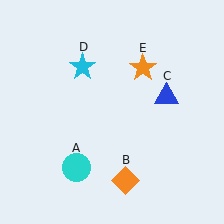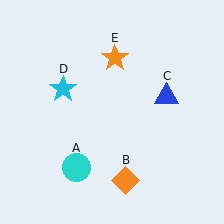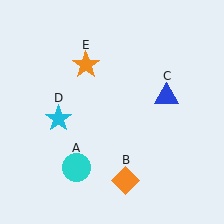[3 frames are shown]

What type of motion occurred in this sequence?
The cyan star (object D), orange star (object E) rotated counterclockwise around the center of the scene.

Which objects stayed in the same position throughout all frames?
Cyan circle (object A) and orange diamond (object B) and blue triangle (object C) remained stationary.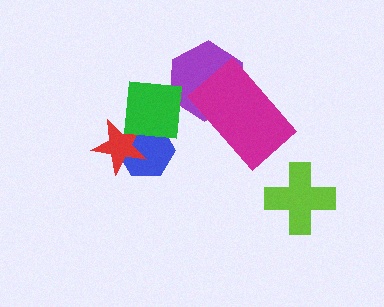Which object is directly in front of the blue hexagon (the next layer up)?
The red star is directly in front of the blue hexagon.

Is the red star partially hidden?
Yes, it is partially covered by another shape.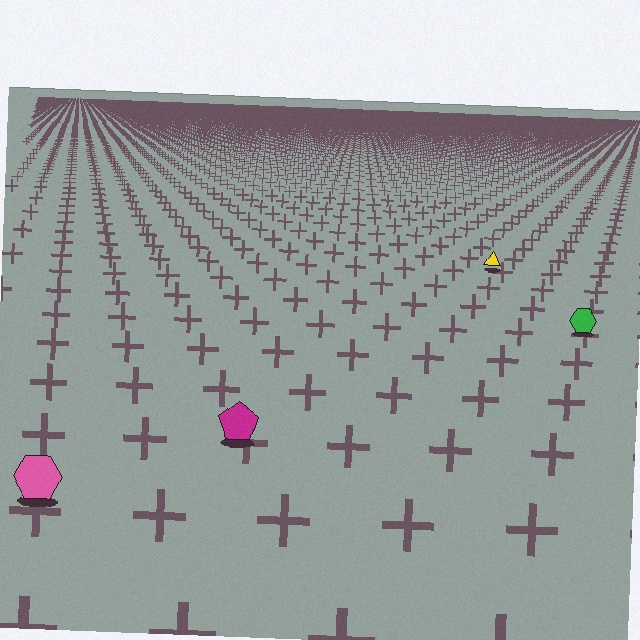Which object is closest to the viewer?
The pink hexagon is closest. The texture marks near it are larger and more spread out.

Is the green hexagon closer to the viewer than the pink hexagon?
No. The pink hexagon is closer — you can tell from the texture gradient: the ground texture is coarser near it.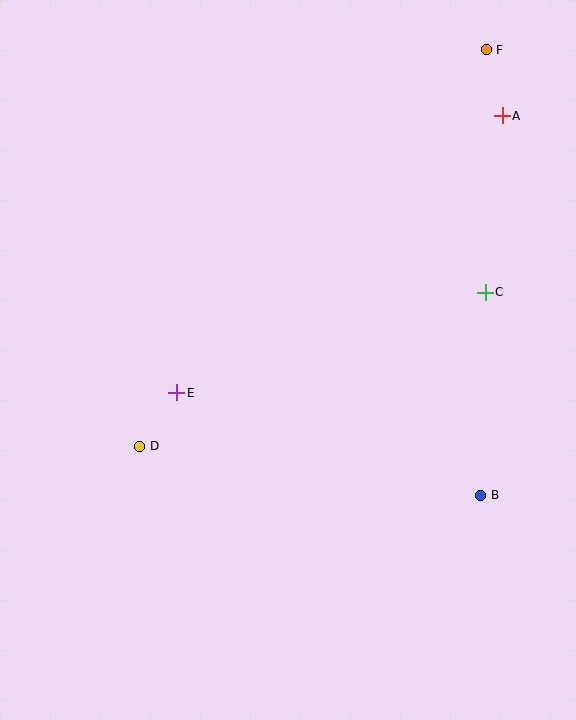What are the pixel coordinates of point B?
Point B is at (481, 495).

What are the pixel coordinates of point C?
Point C is at (485, 292).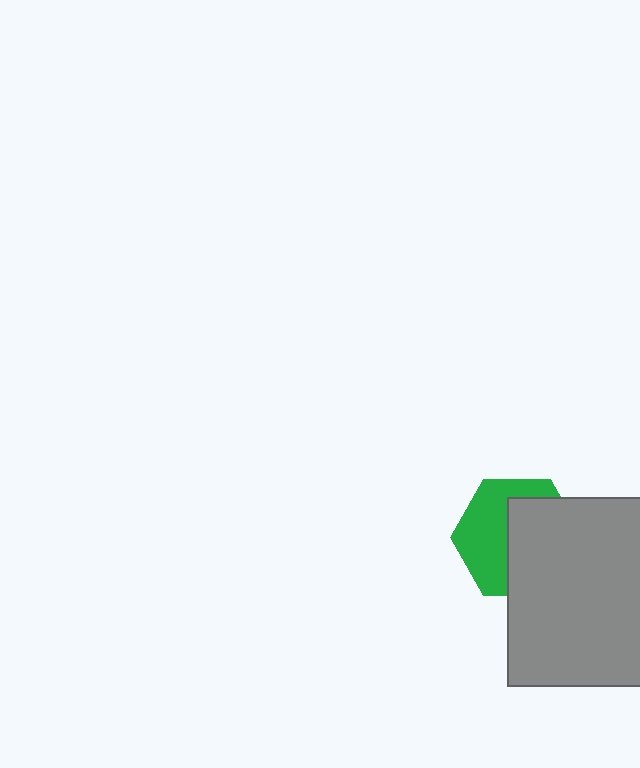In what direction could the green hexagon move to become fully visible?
The green hexagon could move left. That would shift it out from behind the gray rectangle entirely.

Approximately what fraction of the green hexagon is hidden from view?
Roughly 52% of the green hexagon is hidden behind the gray rectangle.